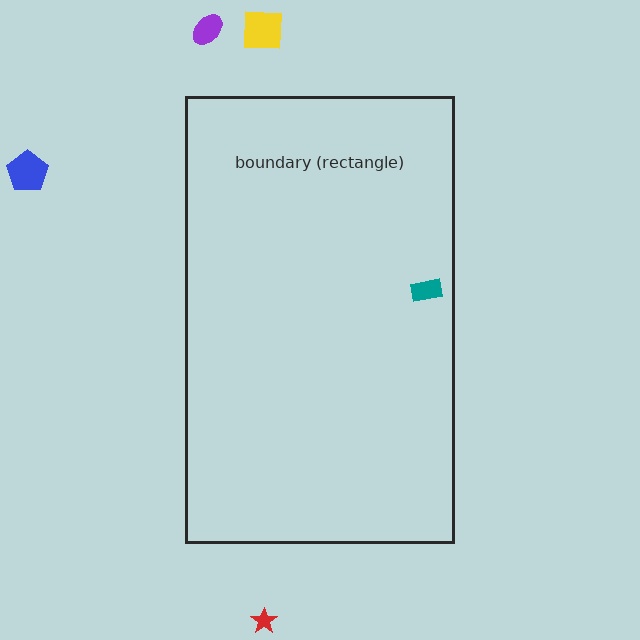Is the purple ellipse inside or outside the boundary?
Outside.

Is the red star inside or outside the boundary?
Outside.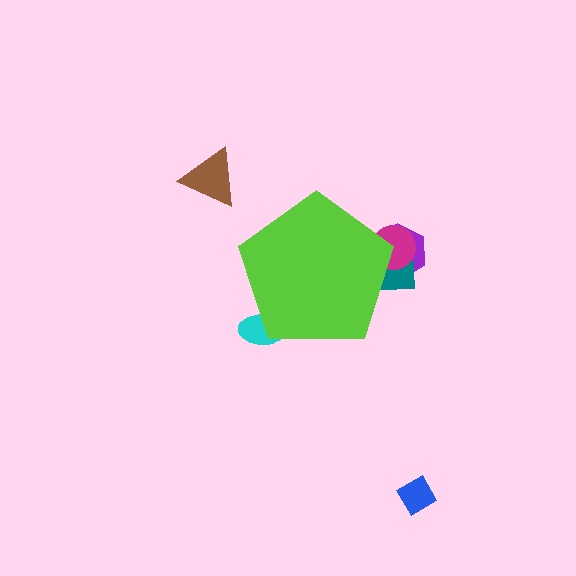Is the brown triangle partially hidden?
No, the brown triangle is fully visible.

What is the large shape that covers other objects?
A lime pentagon.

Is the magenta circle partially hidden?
Yes, the magenta circle is partially hidden behind the lime pentagon.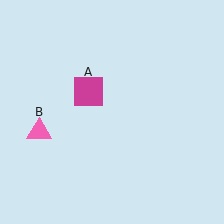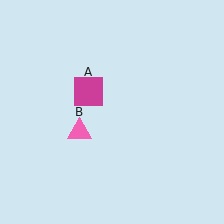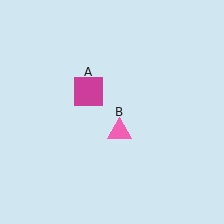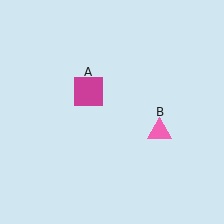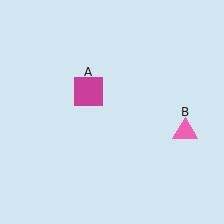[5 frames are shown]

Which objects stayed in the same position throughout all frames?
Magenta square (object A) remained stationary.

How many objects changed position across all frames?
1 object changed position: pink triangle (object B).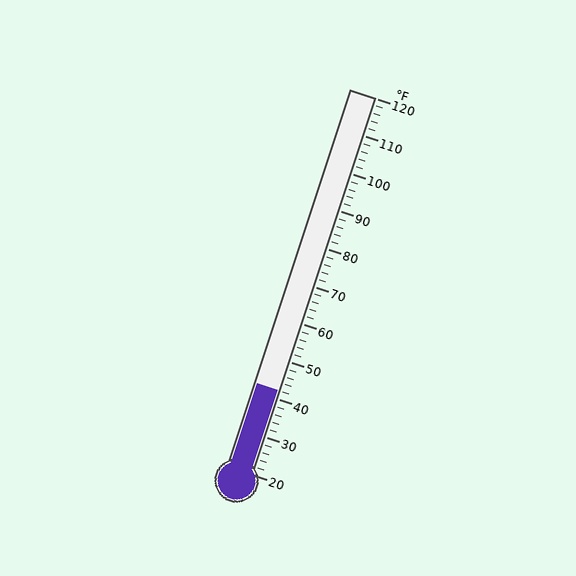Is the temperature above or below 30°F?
The temperature is above 30°F.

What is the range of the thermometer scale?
The thermometer scale ranges from 20°F to 120°F.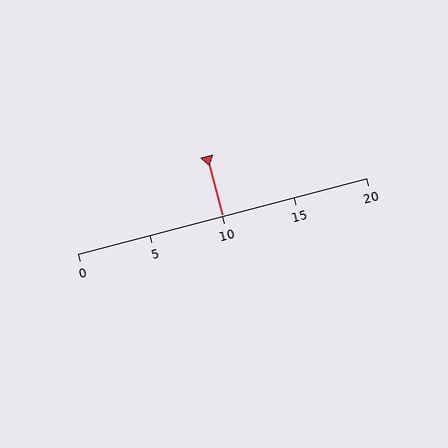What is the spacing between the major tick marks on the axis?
The major ticks are spaced 5 apart.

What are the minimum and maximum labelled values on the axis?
The axis runs from 0 to 20.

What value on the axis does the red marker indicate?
The marker indicates approximately 10.